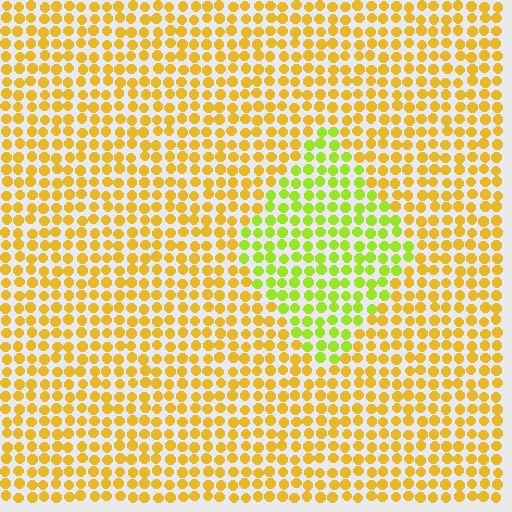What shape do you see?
I see a diamond.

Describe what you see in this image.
The image is filled with small yellow elements in a uniform arrangement. A diamond-shaped region is visible where the elements are tinted to a slightly different hue, forming a subtle color boundary.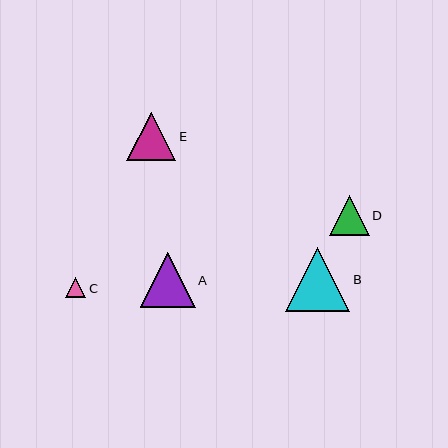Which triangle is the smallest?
Triangle C is the smallest with a size of approximately 21 pixels.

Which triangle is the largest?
Triangle B is the largest with a size of approximately 64 pixels.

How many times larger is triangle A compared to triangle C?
Triangle A is approximately 2.7 times the size of triangle C.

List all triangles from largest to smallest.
From largest to smallest: B, A, E, D, C.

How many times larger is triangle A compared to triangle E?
Triangle A is approximately 1.1 times the size of triangle E.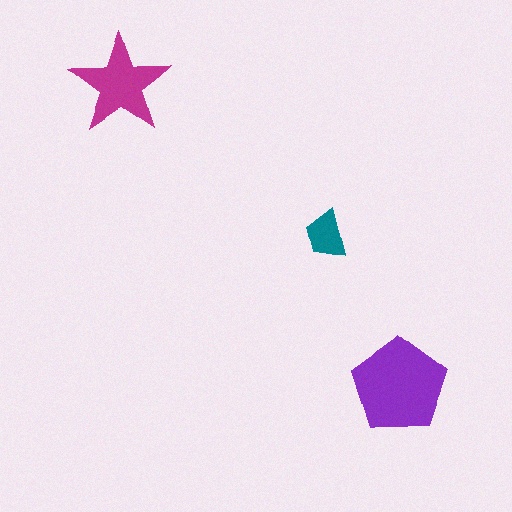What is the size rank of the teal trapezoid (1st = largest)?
3rd.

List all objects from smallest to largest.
The teal trapezoid, the magenta star, the purple pentagon.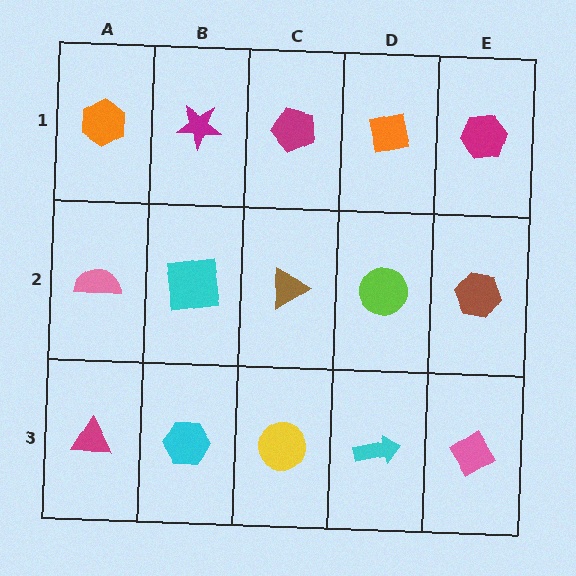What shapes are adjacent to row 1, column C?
A brown triangle (row 2, column C), a magenta star (row 1, column B), an orange square (row 1, column D).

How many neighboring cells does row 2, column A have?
3.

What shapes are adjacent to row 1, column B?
A cyan square (row 2, column B), an orange hexagon (row 1, column A), a magenta pentagon (row 1, column C).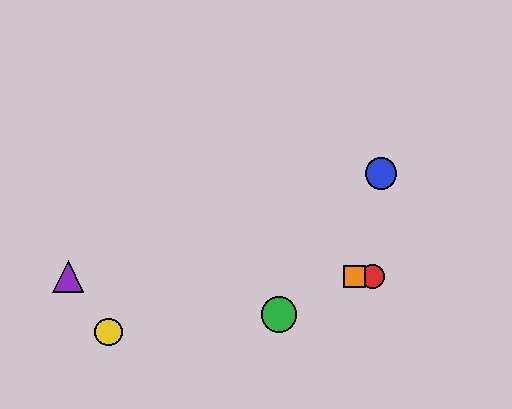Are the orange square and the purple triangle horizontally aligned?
Yes, both are at y≈276.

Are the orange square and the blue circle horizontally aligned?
No, the orange square is at y≈276 and the blue circle is at y≈173.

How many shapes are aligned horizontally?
3 shapes (the red circle, the purple triangle, the orange square) are aligned horizontally.